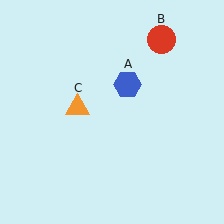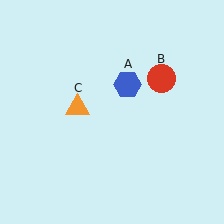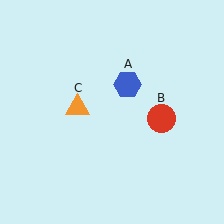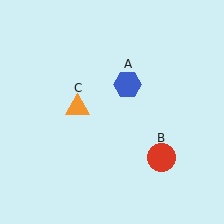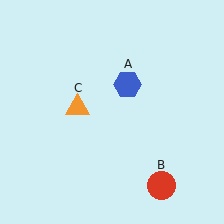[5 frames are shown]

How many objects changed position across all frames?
1 object changed position: red circle (object B).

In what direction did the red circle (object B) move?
The red circle (object B) moved down.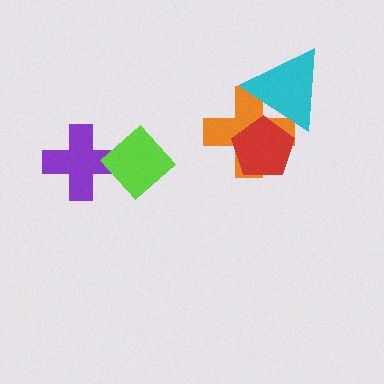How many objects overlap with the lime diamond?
1 object overlaps with the lime diamond.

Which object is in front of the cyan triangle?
The red pentagon is in front of the cyan triangle.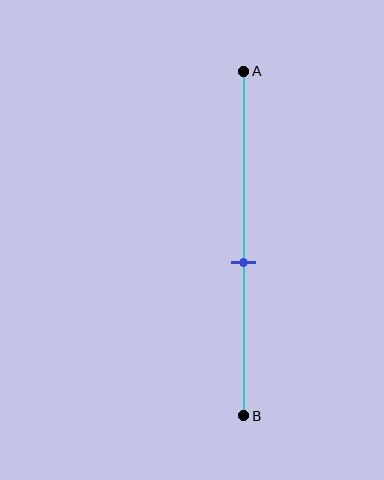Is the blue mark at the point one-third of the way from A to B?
No, the mark is at about 55% from A, not at the 33% one-third point.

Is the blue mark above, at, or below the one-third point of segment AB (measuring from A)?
The blue mark is below the one-third point of segment AB.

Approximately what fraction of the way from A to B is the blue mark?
The blue mark is approximately 55% of the way from A to B.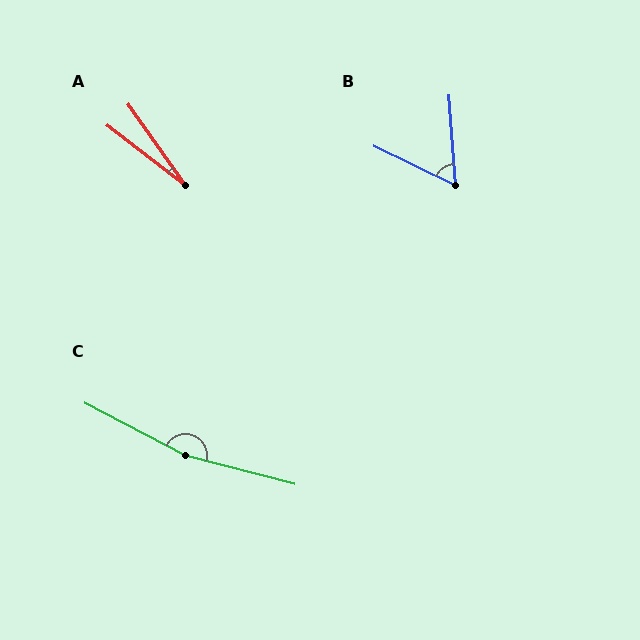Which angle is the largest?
C, at approximately 167 degrees.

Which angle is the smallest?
A, at approximately 17 degrees.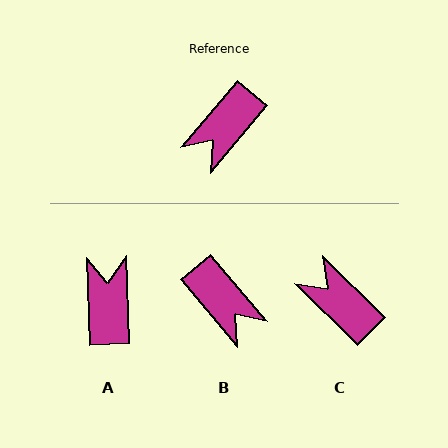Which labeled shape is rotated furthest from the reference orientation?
A, about 138 degrees away.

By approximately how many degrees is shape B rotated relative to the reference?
Approximately 80 degrees counter-clockwise.